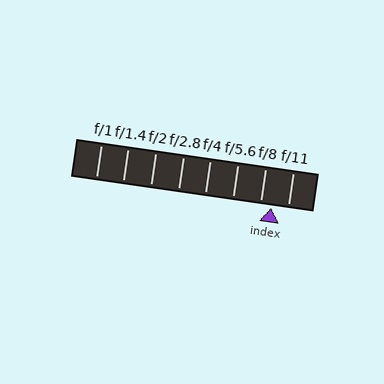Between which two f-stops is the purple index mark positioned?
The index mark is between f/8 and f/11.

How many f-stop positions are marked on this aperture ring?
There are 8 f-stop positions marked.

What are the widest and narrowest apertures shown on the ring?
The widest aperture shown is f/1 and the narrowest is f/11.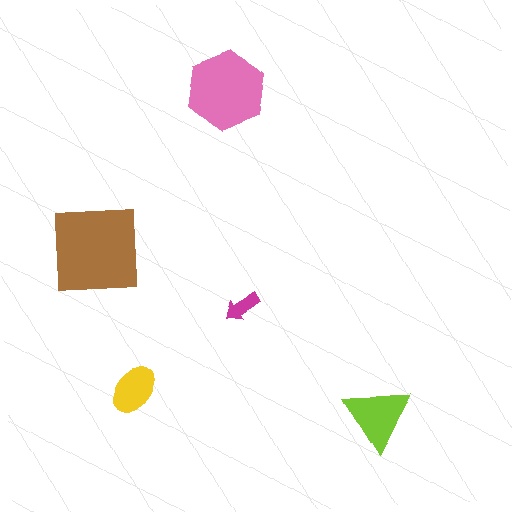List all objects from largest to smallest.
The brown square, the pink hexagon, the lime triangle, the yellow ellipse, the magenta arrow.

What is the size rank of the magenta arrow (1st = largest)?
5th.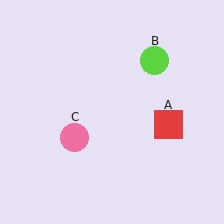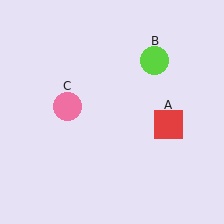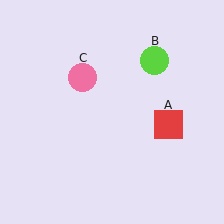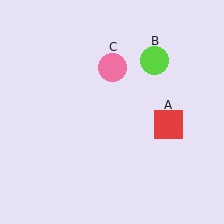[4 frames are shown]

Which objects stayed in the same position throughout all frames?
Red square (object A) and lime circle (object B) remained stationary.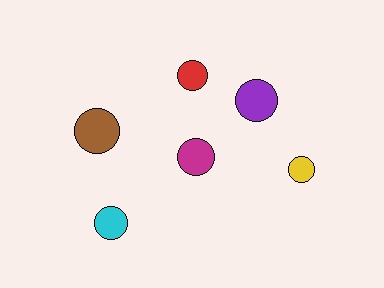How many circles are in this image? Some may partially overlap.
There are 6 circles.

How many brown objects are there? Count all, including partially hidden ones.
There is 1 brown object.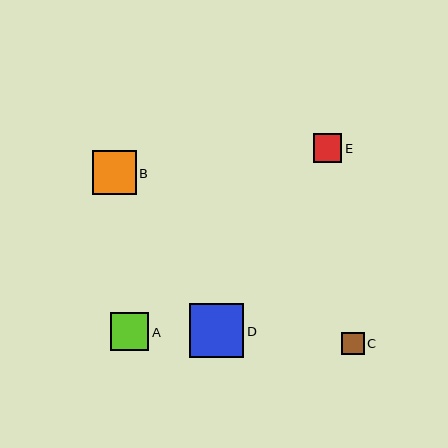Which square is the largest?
Square D is the largest with a size of approximately 54 pixels.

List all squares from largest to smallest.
From largest to smallest: D, B, A, E, C.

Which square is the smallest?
Square C is the smallest with a size of approximately 23 pixels.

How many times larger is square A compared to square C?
Square A is approximately 1.7 times the size of square C.